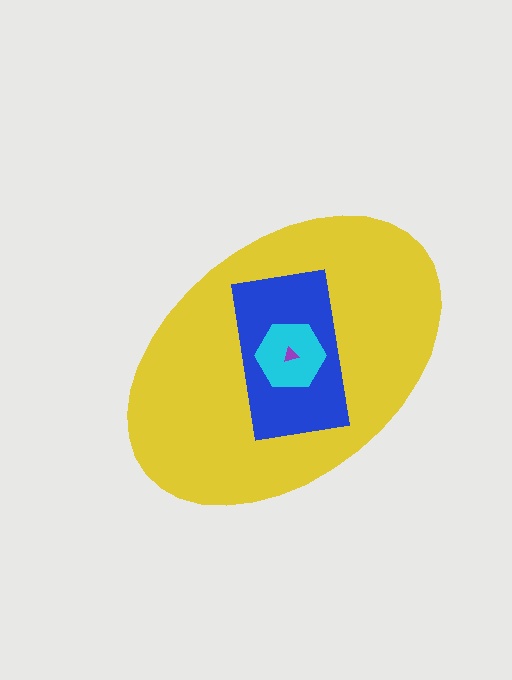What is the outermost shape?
The yellow ellipse.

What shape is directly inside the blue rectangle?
The cyan hexagon.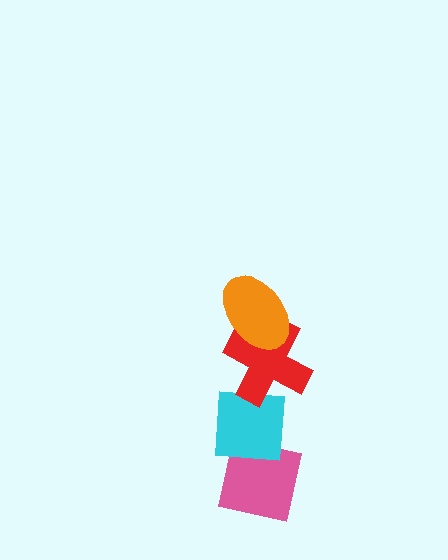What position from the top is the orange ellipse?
The orange ellipse is 1st from the top.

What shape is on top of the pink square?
The cyan square is on top of the pink square.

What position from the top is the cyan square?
The cyan square is 3rd from the top.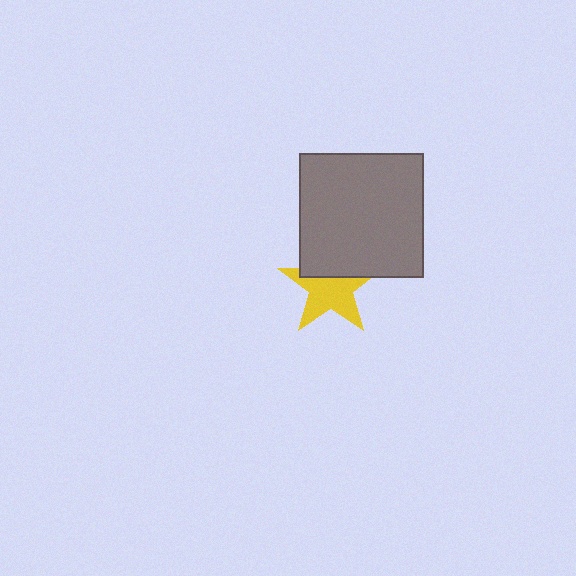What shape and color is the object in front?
The object in front is a gray square.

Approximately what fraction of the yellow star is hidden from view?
Roughly 35% of the yellow star is hidden behind the gray square.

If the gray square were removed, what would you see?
You would see the complete yellow star.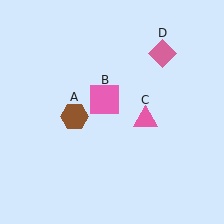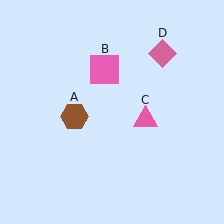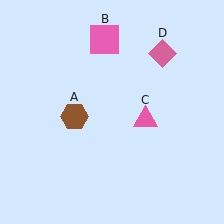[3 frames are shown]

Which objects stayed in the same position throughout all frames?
Brown hexagon (object A) and pink triangle (object C) and pink diamond (object D) remained stationary.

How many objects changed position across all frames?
1 object changed position: pink square (object B).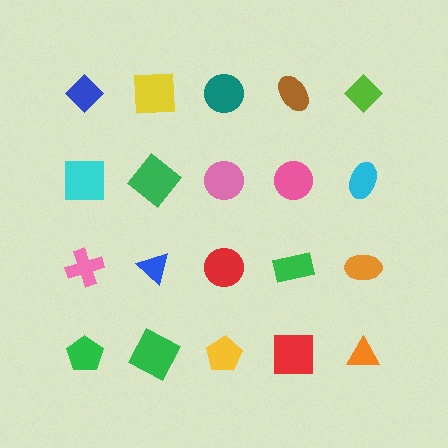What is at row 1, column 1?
A blue diamond.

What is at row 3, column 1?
A pink cross.